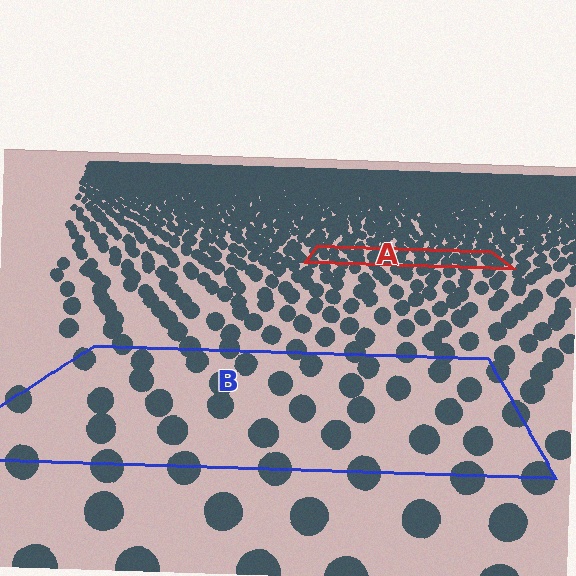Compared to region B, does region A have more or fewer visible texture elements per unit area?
Region A has more texture elements per unit area — they are packed more densely because it is farther away.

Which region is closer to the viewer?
Region B is closer. The texture elements there are larger and more spread out.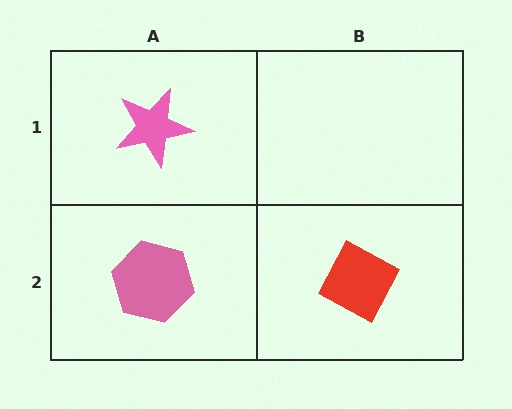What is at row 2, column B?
A red diamond.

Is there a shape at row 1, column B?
No, that cell is empty.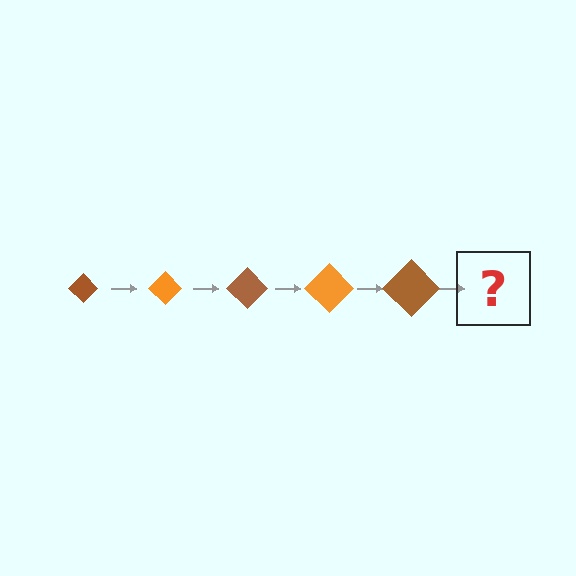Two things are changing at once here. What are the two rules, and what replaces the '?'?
The two rules are that the diamond grows larger each step and the color cycles through brown and orange. The '?' should be an orange diamond, larger than the previous one.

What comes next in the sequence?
The next element should be an orange diamond, larger than the previous one.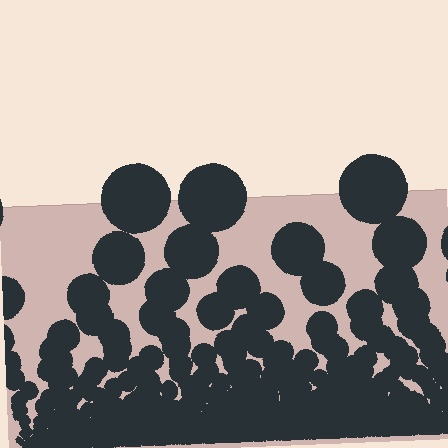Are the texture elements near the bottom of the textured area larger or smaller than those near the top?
Smaller. The gradient is inverted — elements near the bottom are smaller and denser.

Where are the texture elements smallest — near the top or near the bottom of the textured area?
Near the bottom.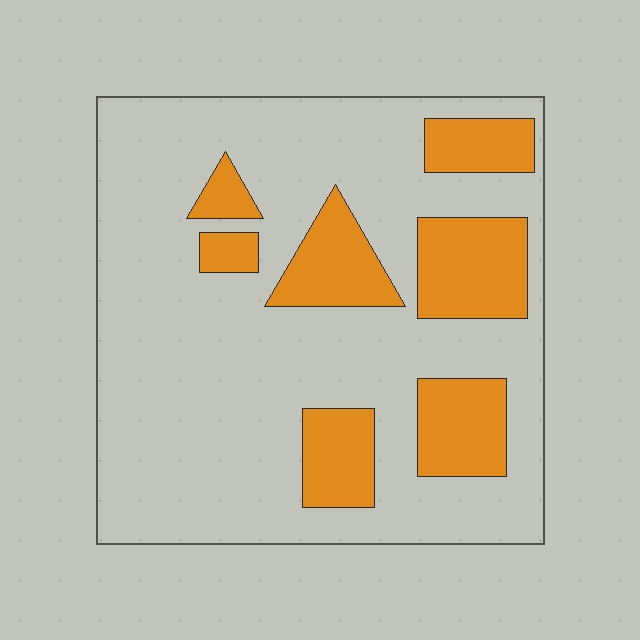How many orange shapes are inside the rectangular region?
7.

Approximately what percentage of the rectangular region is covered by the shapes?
Approximately 25%.